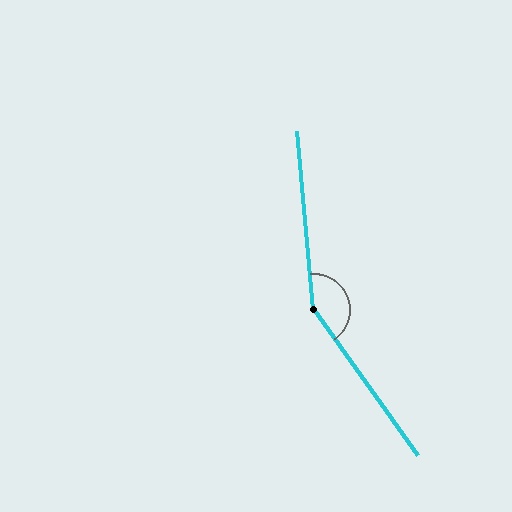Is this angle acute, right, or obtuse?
It is obtuse.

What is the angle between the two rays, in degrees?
Approximately 149 degrees.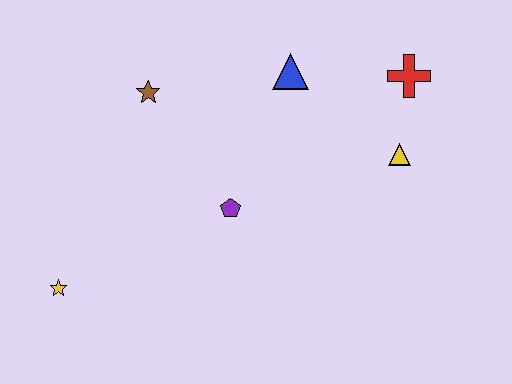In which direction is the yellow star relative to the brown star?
The yellow star is below the brown star.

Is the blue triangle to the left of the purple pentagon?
No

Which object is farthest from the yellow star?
The red cross is farthest from the yellow star.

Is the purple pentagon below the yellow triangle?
Yes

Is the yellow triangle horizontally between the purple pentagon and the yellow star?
No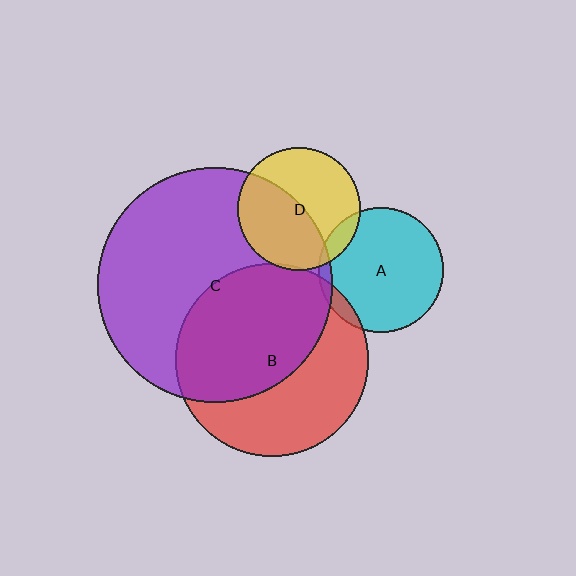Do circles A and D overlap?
Yes.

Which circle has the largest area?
Circle C (purple).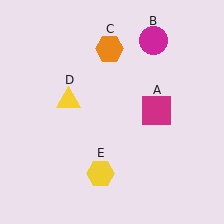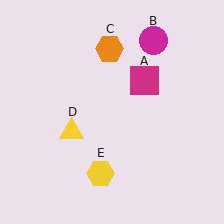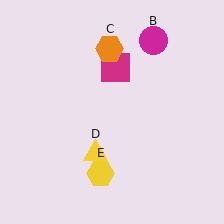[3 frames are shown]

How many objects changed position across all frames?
2 objects changed position: magenta square (object A), yellow triangle (object D).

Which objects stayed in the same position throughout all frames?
Magenta circle (object B) and orange hexagon (object C) and yellow hexagon (object E) remained stationary.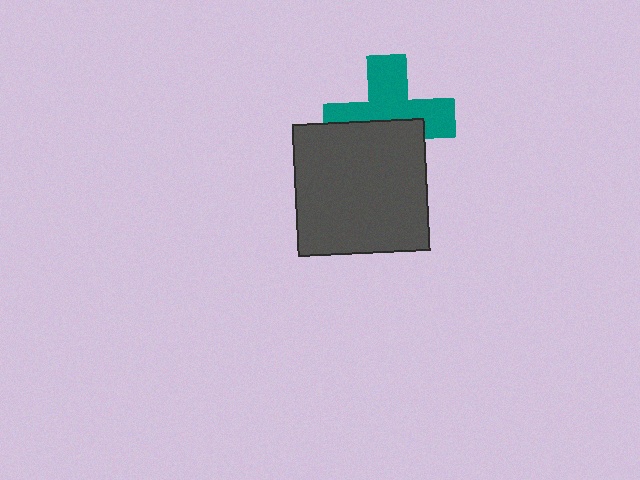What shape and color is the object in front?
The object in front is a dark gray square.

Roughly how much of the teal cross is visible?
About half of it is visible (roughly 57%).